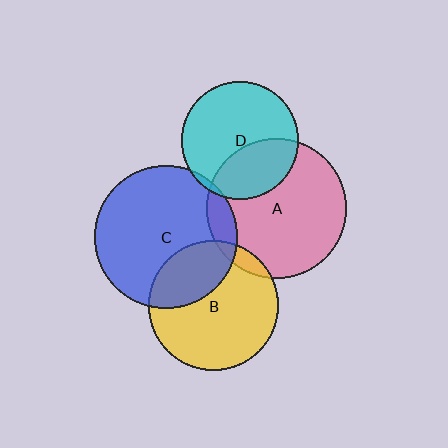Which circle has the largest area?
Circle C (blue).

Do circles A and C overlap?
Yes.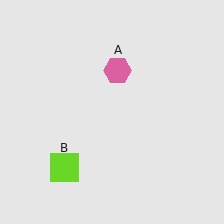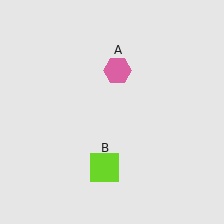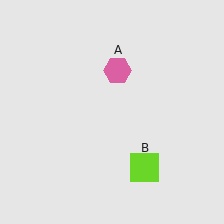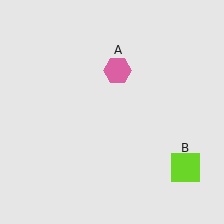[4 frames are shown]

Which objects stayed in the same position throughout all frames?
Pink hexagon (object A) remained stationary.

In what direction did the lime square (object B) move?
The lime square (object B) moved right.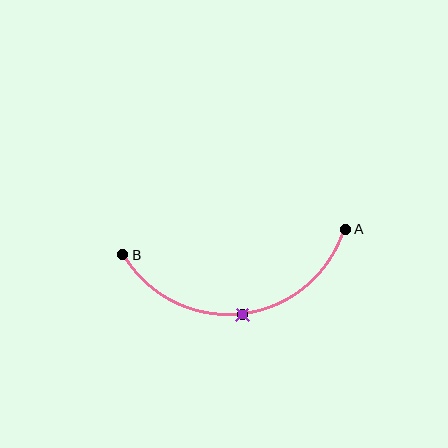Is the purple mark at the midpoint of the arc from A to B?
Yes. The purple mark lies on the arc at equal arc-length from both A and B — it is the arc midpoint.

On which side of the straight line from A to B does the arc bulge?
The arc bulges below the straight line connecting A and B.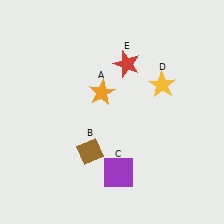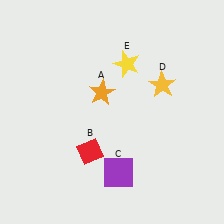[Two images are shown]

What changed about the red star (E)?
In Image 1, E is red. In Image 2, it changed to yellow.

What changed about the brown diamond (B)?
In Image 1, B is brown. In Image 2, it changed to red.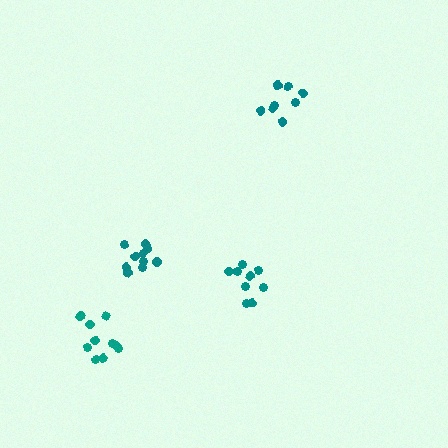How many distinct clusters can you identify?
There are 4 distinct clusters.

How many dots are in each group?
Group 1: 10 dots, Group 2: 11 dots, Group 3: 8 dots, Group 4: 9 dots (38 total).